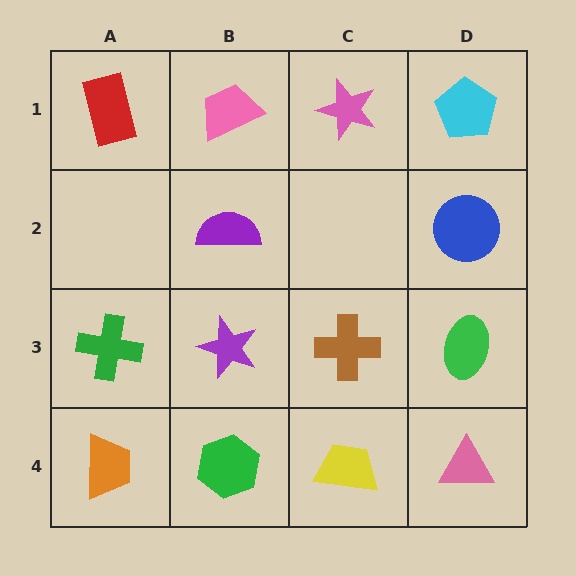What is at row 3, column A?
A green cross.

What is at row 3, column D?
A green ellipse.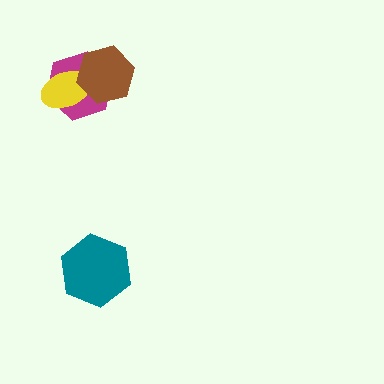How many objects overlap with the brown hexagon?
2 objects overlap with the brown hexagon.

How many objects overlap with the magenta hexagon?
2 objects overlap with the magenta hexagon.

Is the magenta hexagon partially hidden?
Yes, it is partially covered by another shape.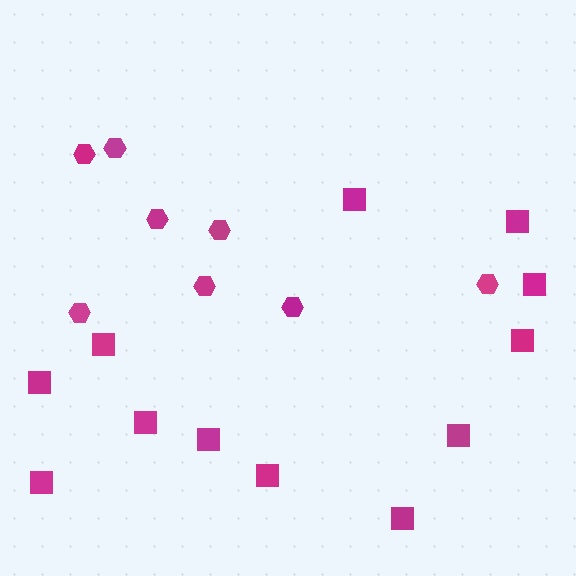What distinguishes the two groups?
There are 2 groups: one group of squares (12) and one group of hexagons (8).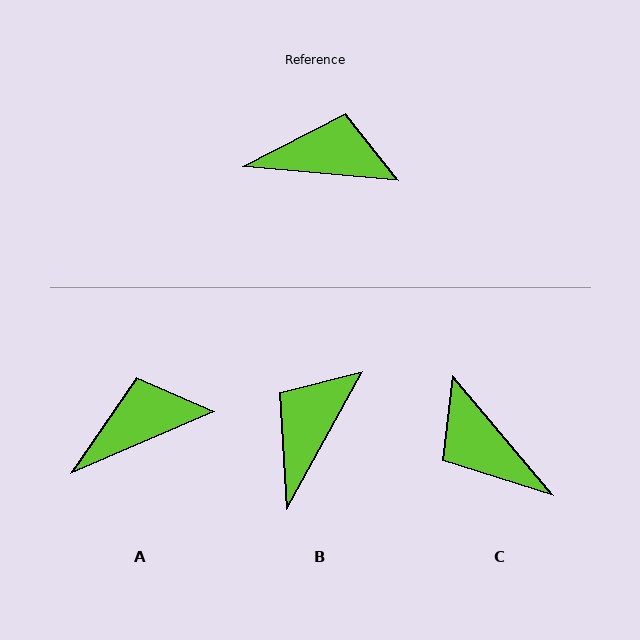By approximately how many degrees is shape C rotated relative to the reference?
Approximately 135 degrees counter-clockwise.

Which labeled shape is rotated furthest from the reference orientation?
C, about 135 degrees away.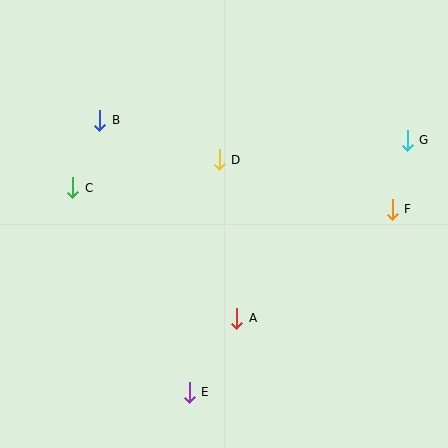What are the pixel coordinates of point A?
Point A is at (237, 318).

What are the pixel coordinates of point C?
Point C is at (73, 188).